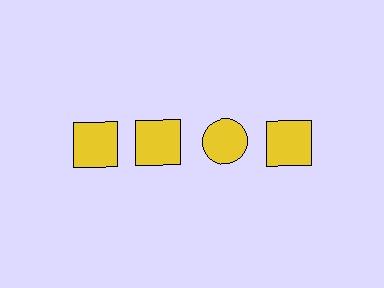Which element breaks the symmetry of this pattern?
The yellow circle in the top row, center column breaks the symmetry. All other shapes are yellow squares.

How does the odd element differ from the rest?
It has a different shape: circle instead of square.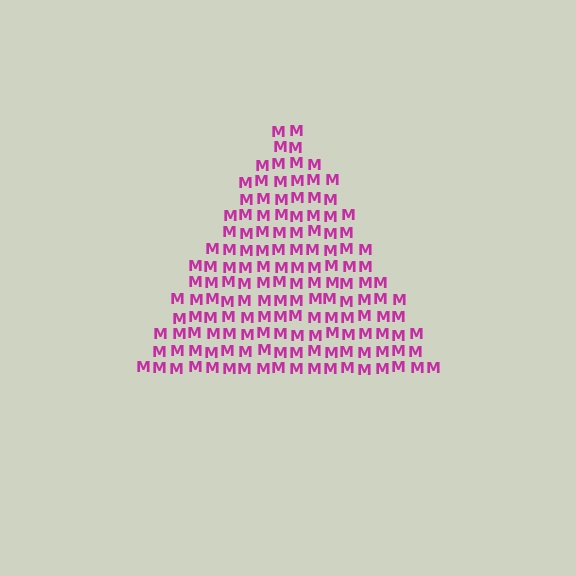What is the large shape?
The large shape is a triangle.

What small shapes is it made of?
It is made of small letter M's.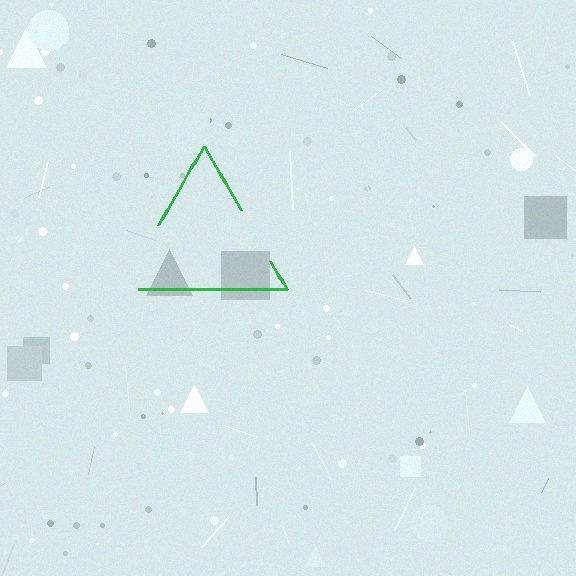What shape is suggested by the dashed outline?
The dashed outline suggests a triangle.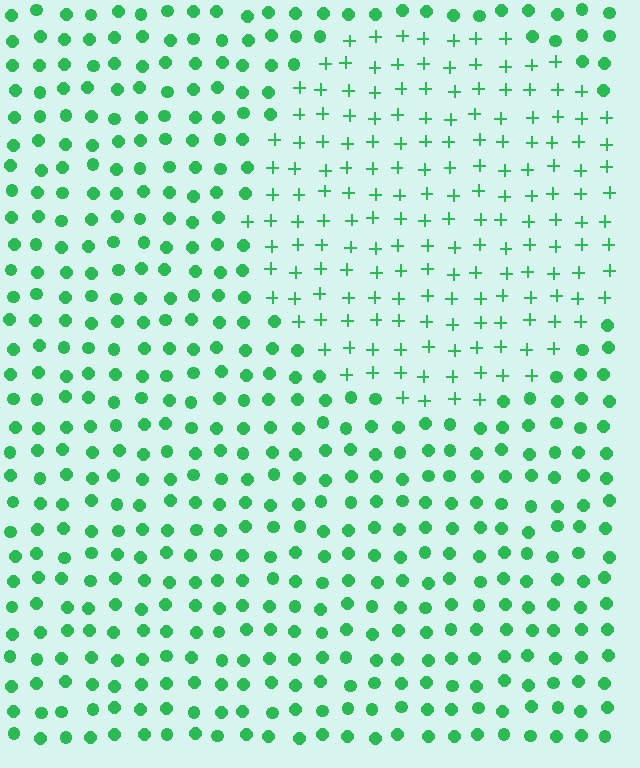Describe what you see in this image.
The image is filled with small green elements arranged in a uniform grid. A circle-shaped region contains plus signs, while the surrounding area contains circles. The boundary is defined purely by the change in element shape.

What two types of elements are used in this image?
The image uses plus signs inside the circle region and circles outside it.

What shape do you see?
I see a circle.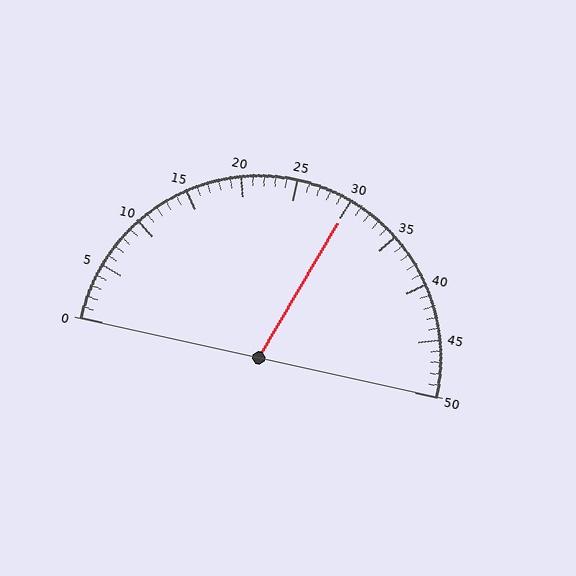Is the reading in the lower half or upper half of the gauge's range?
The reading is in the upper half of the range (0 to 50).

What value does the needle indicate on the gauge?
The needle indicates approximately 30.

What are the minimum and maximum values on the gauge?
The gauge ranges from 0 to 50.